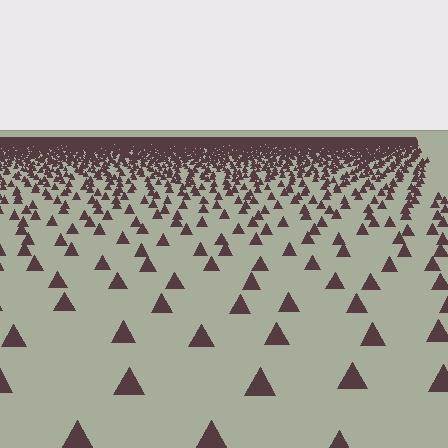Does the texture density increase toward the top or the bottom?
Density increases toward the top.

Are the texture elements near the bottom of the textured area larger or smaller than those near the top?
Larger. Near the bottom, elements are closer to the viewer and appear at a bigger on-screen size.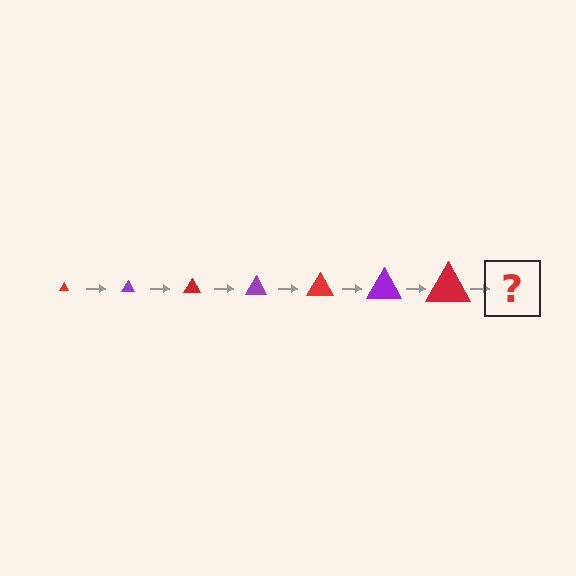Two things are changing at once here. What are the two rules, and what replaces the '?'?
The two rules are that the triangle grows larger each step and the color cycles through red and purple. The '?' should be a purple triangle, larger than the previous one.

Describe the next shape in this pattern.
It should be a purple triangle, larger than the previous one.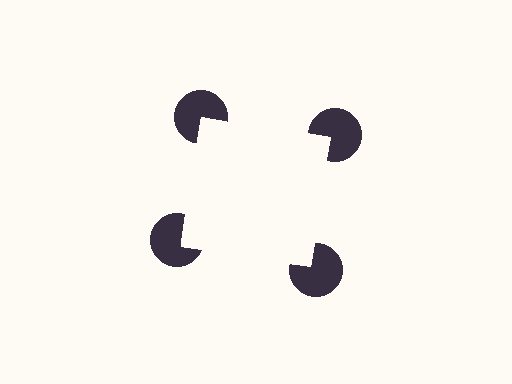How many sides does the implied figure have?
4 sides.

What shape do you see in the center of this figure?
An illusory square — its edges are inferred from the aligned wedge cuts in the pac-man discs, not physically drawn.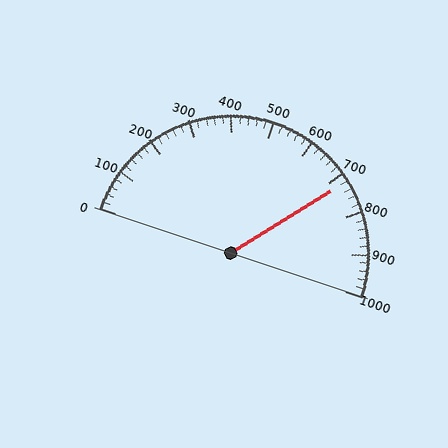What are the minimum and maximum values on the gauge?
The gauge ranges from 0 to 1000.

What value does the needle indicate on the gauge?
The needle indicates approximately 720.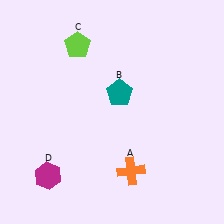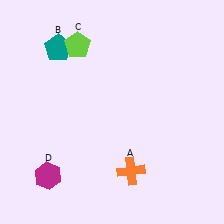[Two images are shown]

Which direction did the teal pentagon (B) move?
The teal pentagon (B) moved left.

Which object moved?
The teal pentagon (B) moved left.